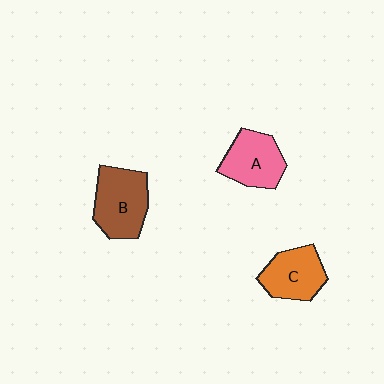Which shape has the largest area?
Shape B (brown).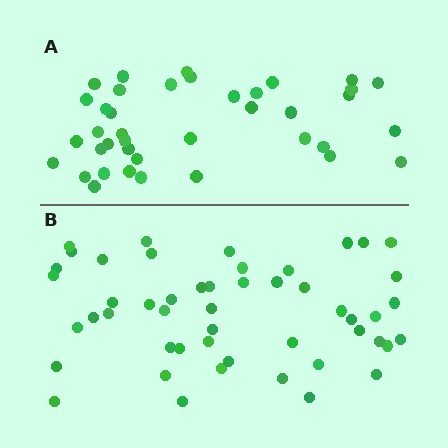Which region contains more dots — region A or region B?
Region B (the bottom region) has more dots.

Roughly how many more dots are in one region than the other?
Region B has roughly 12 or so more dots than region A.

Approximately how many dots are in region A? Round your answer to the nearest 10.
About 40 dots. (The exact count is 39, which rounds to 40.)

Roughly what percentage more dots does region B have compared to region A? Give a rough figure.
About 30% more.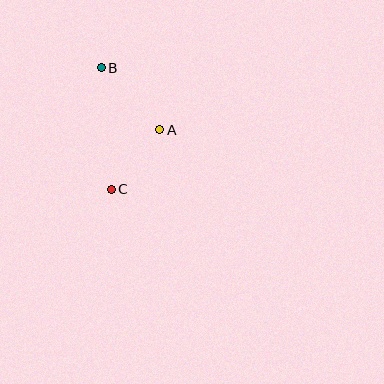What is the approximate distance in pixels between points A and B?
The distance between A and B is approximately 85 pixels.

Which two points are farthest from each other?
Points B and C are farthest from each other.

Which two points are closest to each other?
Points A and C are closest to each other.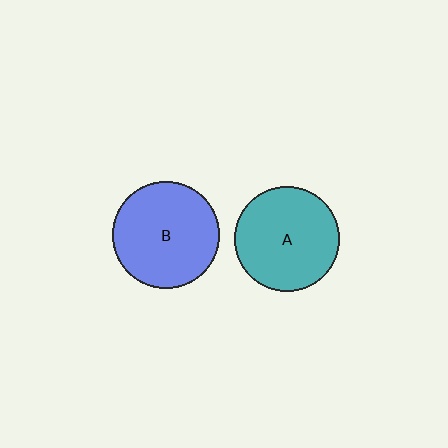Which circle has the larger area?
Circle B (blue).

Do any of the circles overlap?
No, none of the circles overlap.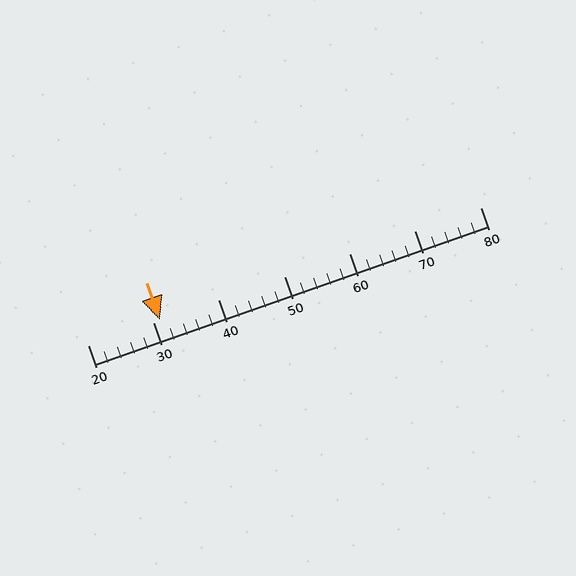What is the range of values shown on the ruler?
The ruler shows values from 20 to 80.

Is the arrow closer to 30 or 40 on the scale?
The arrow is closer to 30.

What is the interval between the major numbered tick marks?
The major tick marks are spaced 10 units apart.